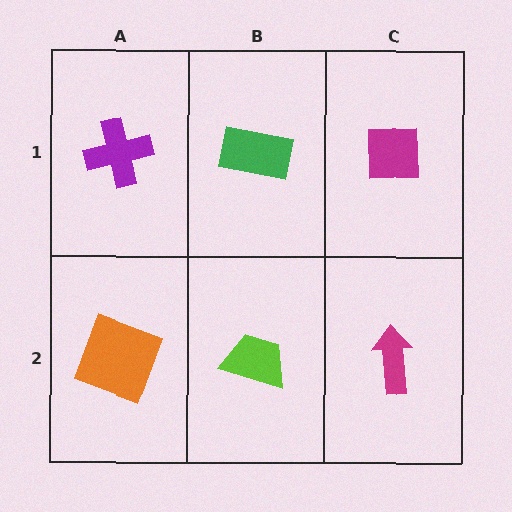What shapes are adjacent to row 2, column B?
A green rectangle (row 1, column B), an orange square (row 2, column A), a magenta arrow (row 2, column C).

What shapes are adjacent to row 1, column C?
A magenta arrow (row 2, column C), a green rectangle (row 1, column B).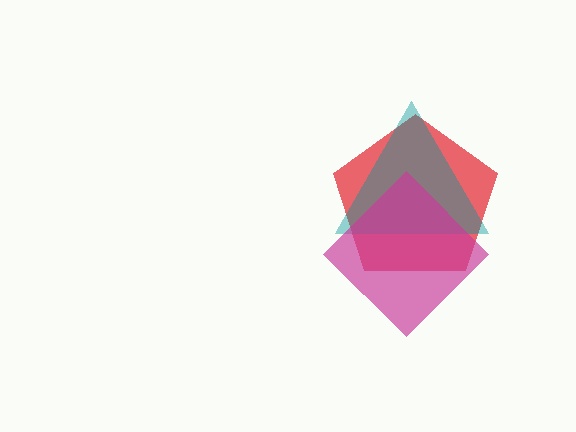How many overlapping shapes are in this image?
There are 3 overlapping shapes in the image.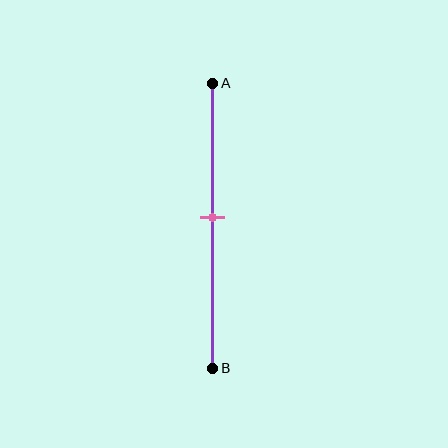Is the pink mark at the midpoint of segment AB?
Yes, the mark is approximately at the midpoint.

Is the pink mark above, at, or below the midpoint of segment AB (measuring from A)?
The pink mark is approximately at the midpoint of segment AB.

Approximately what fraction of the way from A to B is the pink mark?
The pink mark is approximately 45% of the way from A to B.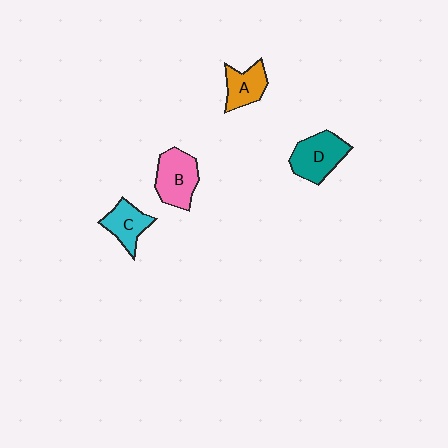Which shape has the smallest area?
Shape A (orange).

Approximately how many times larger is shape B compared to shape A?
Approximately 1.4 times.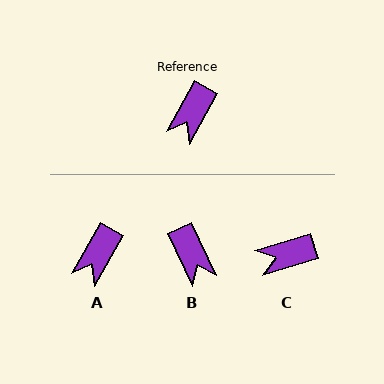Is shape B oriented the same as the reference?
No, it is off by about 55 degrees.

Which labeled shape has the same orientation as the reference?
A.